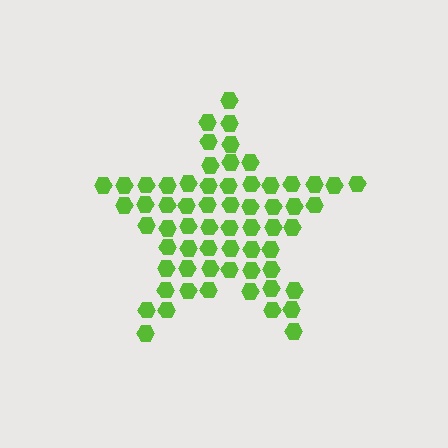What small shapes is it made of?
It is made of small hexagons.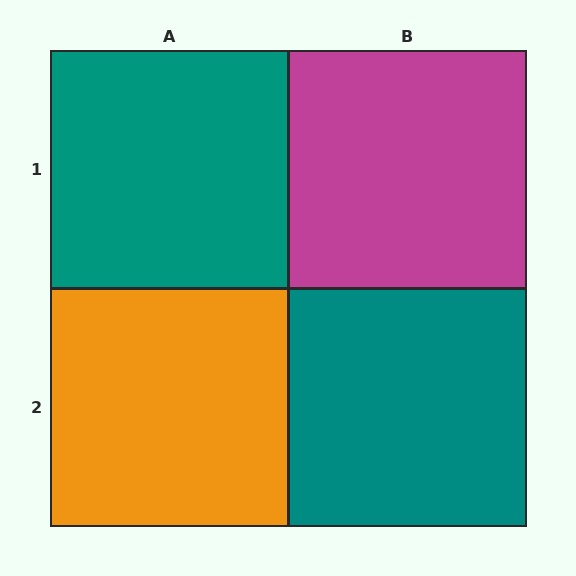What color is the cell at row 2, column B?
Teal.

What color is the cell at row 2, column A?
Orange.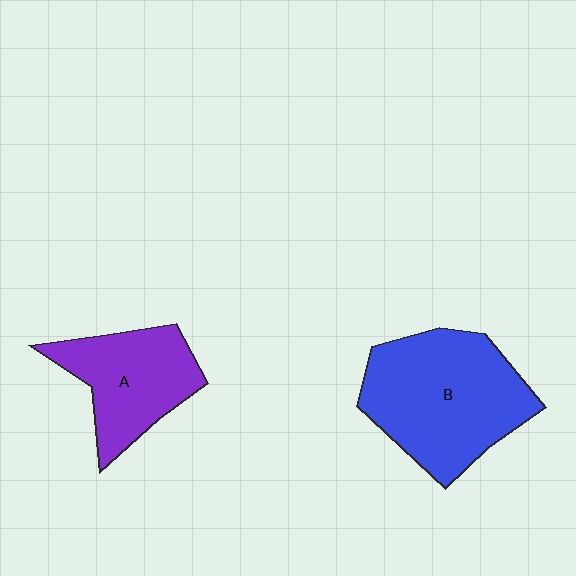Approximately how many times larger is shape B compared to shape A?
Approximately 1.5 times.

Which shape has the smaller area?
Shape A (purple).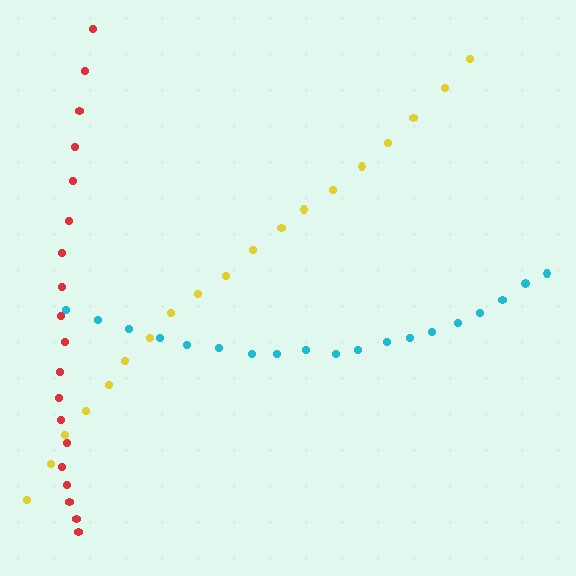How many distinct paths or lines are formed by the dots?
There are 3 distinct paths.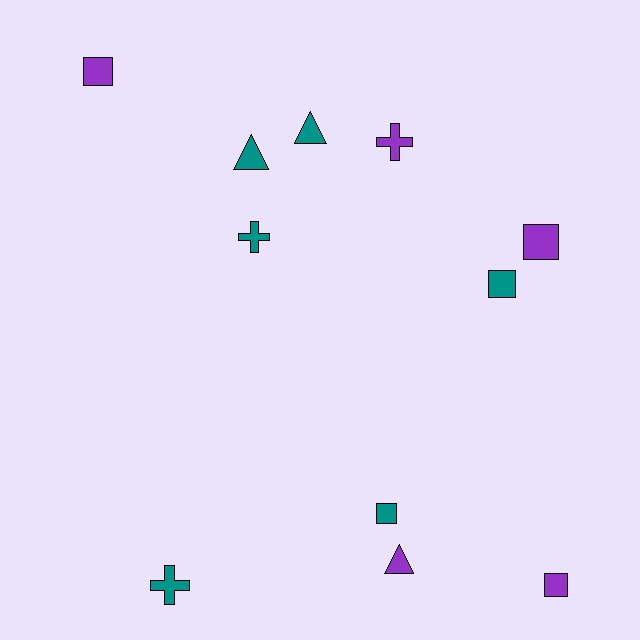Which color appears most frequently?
Teal, with 6 objects.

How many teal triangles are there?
There are 2 teal triangles.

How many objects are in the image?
There are 11 objects.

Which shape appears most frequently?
Square, with 5 objects.